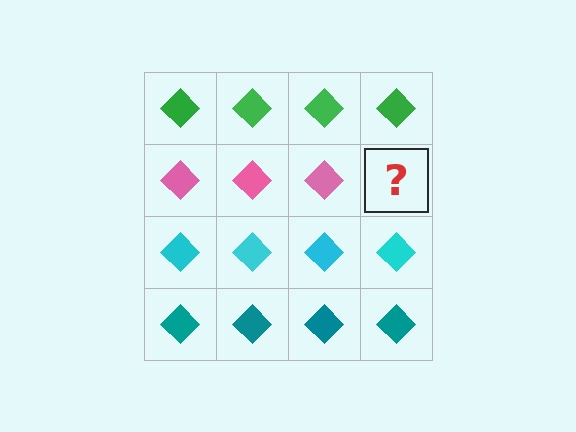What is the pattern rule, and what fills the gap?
The rule is that each row has a consistent color. The gap should be filled with a pink diamond.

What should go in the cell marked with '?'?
The missing cell should contain a pink diamond.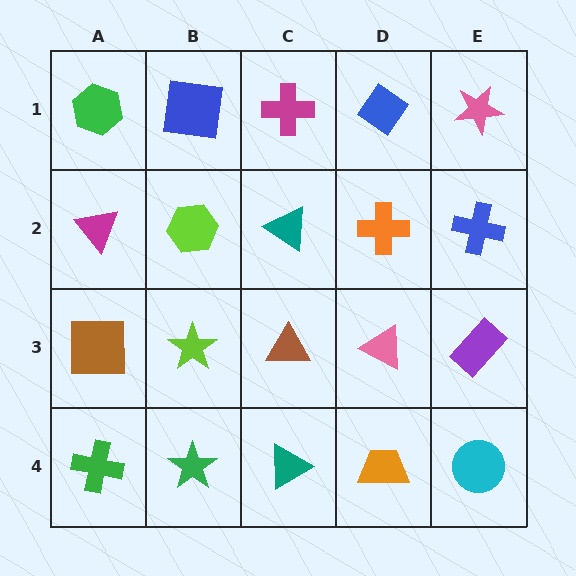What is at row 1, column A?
A green hexagon.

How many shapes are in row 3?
5 shapes.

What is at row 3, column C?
A brown triangle.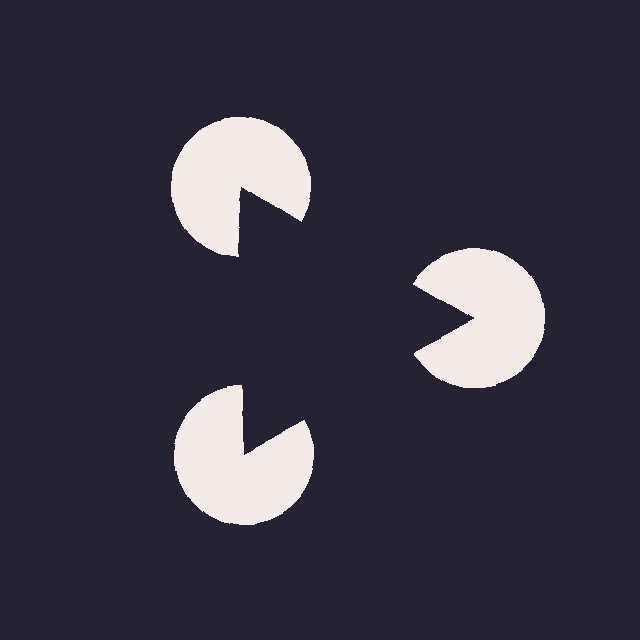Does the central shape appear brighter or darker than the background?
It typically appears slightly darker than the background, even though no actual brightness change is drawn.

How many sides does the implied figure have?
3 sides.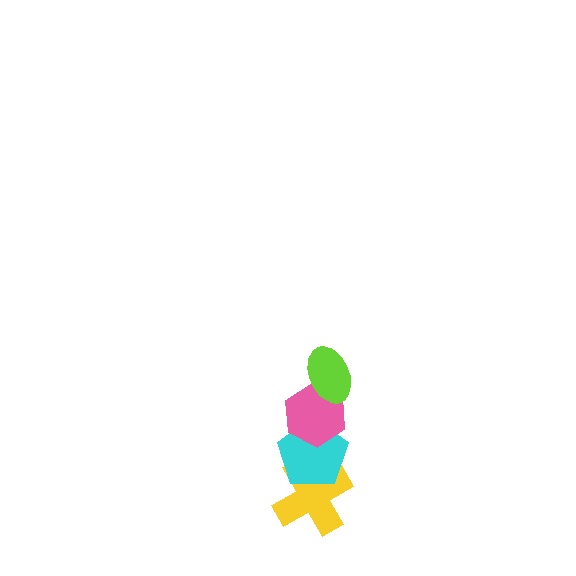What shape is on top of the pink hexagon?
The lime ellipse is on top of the pink hexagon.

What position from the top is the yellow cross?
The yellow cross is 4th from the top.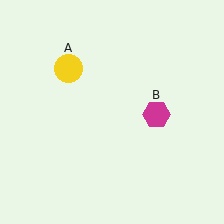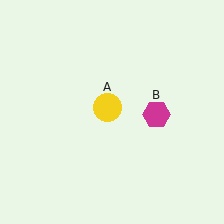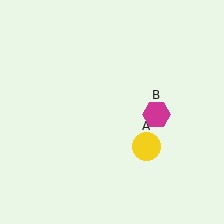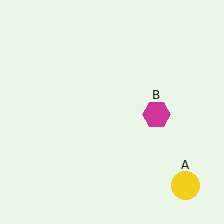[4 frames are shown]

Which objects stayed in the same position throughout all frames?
Magenta hexagon (object B) remained stationary.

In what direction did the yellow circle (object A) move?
The yellow circle (object A) moved down and to the right.